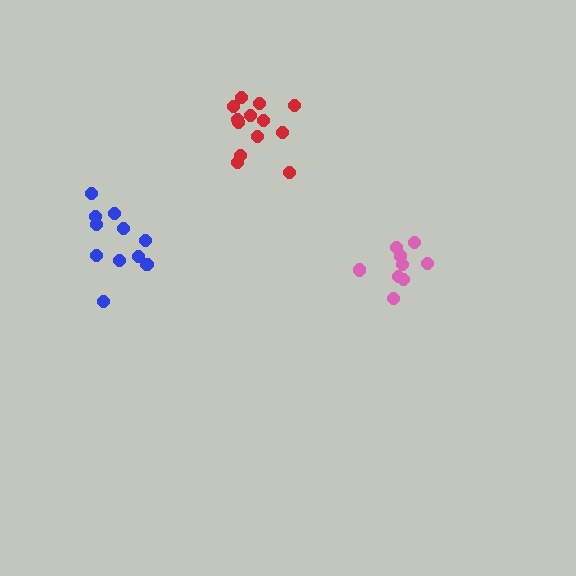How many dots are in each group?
Group 1: 11 dots, Group 2: 13 dots, Group 3: 10 dots (34 total).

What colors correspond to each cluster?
The clusters are colored: blue, red, pink.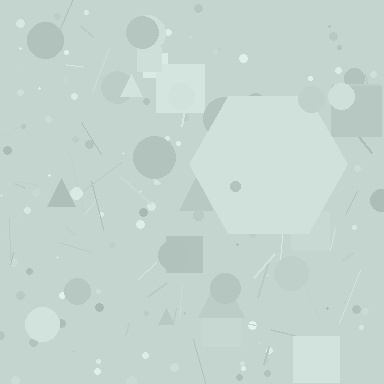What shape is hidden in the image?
A hexagon is hidden in the image.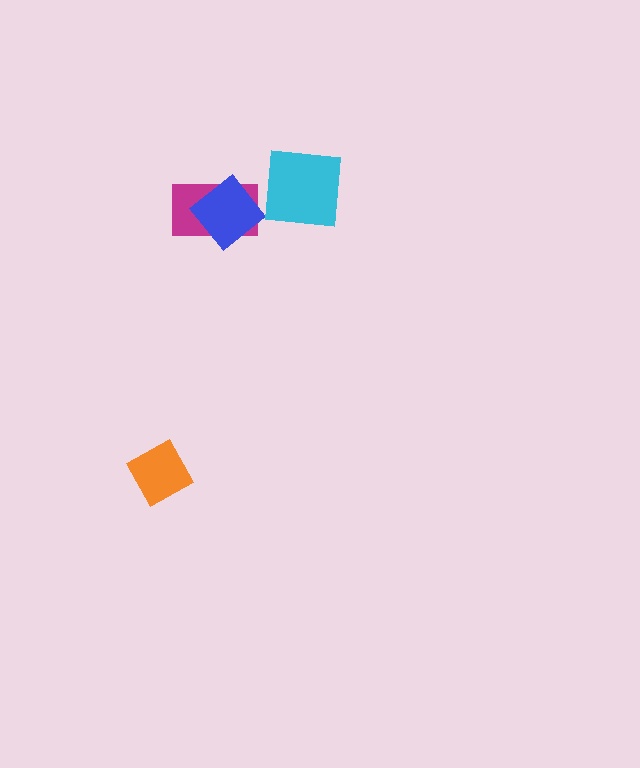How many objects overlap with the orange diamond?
0 objects overlap with the orange diamond.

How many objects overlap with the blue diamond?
1 object overlaps with the blue diamond.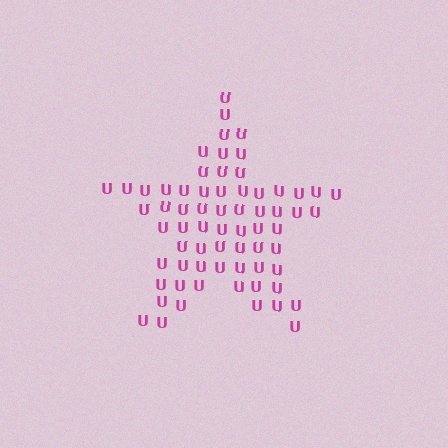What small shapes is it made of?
It is made of small letter U's.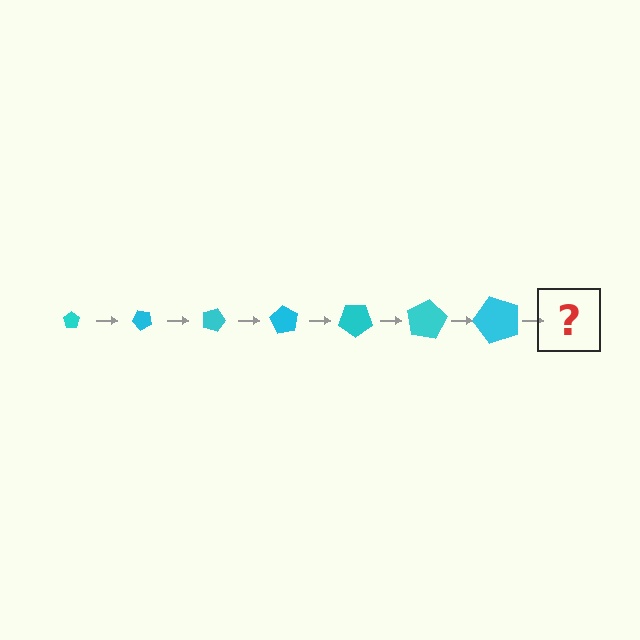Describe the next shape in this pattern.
It should be a pentagon, larger than the previous one and rotated 315 degrees from the start.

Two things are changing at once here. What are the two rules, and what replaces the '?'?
The two rules are that the pentagon grows larger each step and it rotates 45 degrees each step. The '?' should be a pentagon, larger than the previous one and rotated 315 degrees from the start.